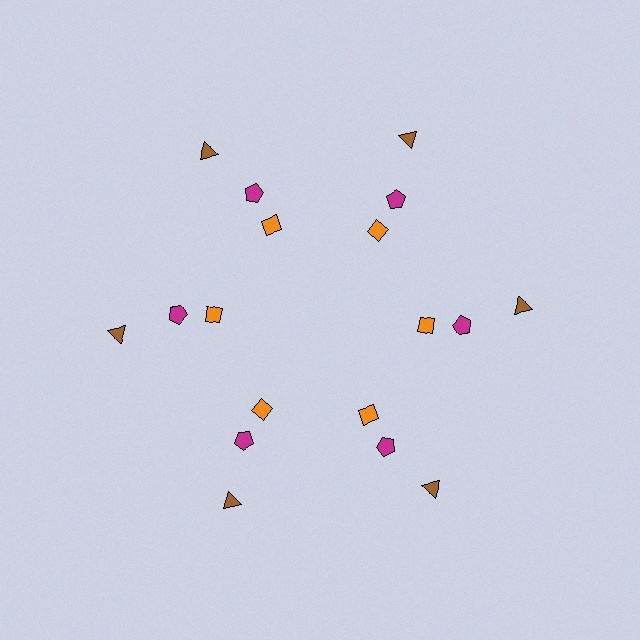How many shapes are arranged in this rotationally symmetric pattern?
There are 18 shapes, arranged in 6 groups of 3.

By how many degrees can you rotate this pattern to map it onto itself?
The pattern maps onto itself every 60 degrees of rotation.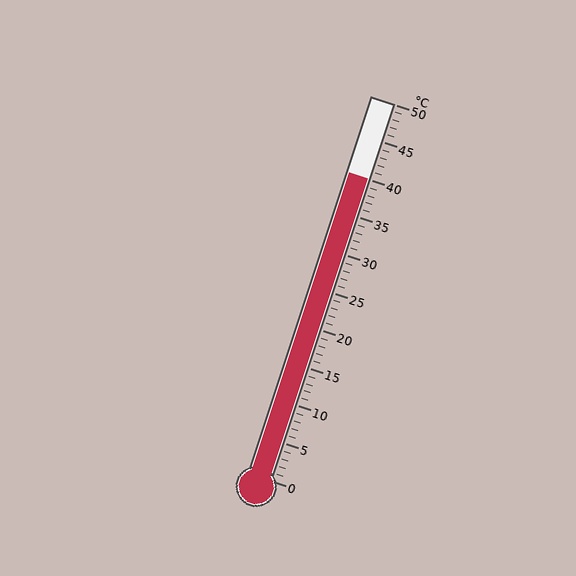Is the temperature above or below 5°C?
The temperature is above 5°C.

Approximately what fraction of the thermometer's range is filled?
The thermometer is filled to approximately 80% of its range.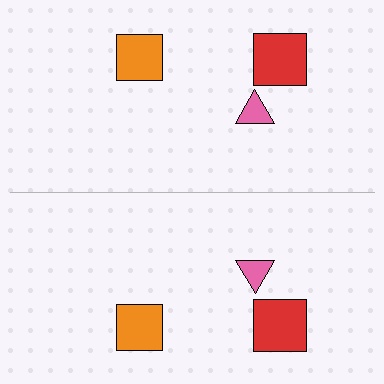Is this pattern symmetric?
Yes, this pattern has bilateral (reflection) symmetry.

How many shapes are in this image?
There are 6 shapes in this image.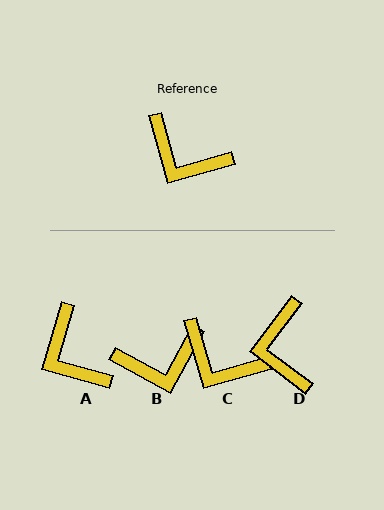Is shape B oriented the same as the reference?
No, it is off by about 45 degrees.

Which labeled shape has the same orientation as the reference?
C.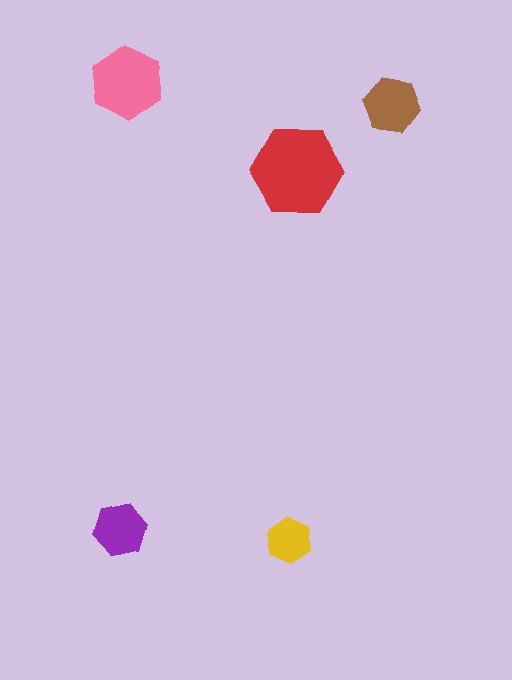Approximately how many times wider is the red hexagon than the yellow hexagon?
About 2 times wider.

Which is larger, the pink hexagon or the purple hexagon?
The pink one.